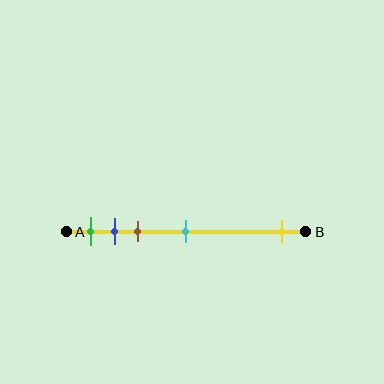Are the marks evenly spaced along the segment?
No, the marks are not evenly spaced.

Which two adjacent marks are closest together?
The blue and brown marks are the closest adjacent pair.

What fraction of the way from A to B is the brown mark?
The brown mark is approximately 30% (0.3) of the way from A to B.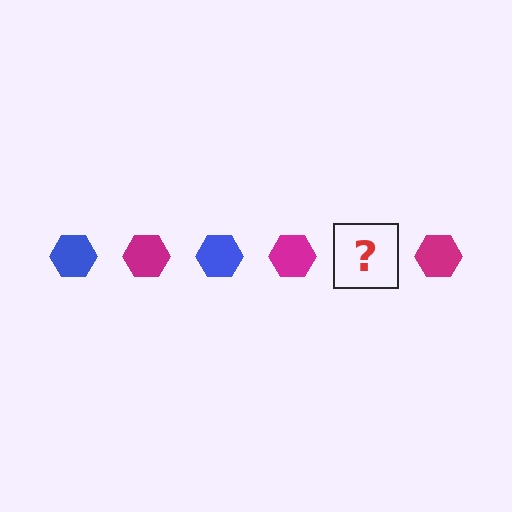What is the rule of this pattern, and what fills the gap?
The rule is that the pattern cycles through blue, magenta hexagons. The gap should be filled with a blue hexagon.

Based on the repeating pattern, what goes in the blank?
The blank should be a blue hexagon.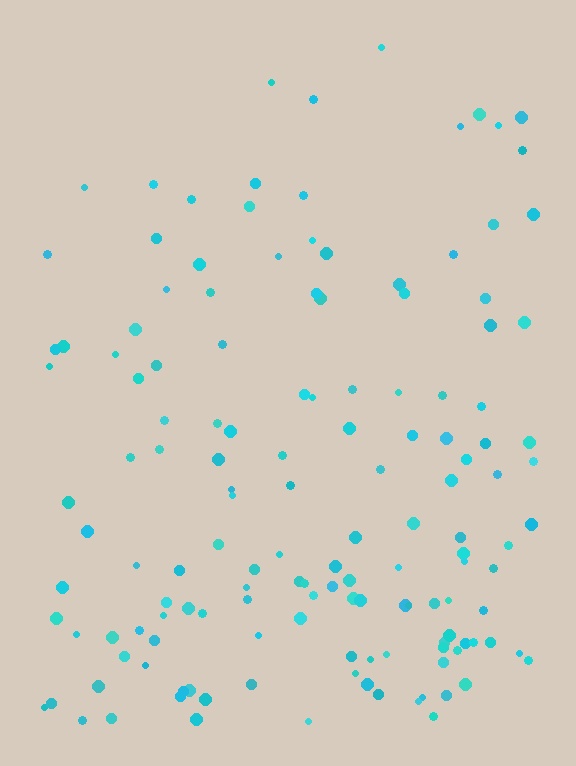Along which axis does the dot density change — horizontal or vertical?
Vertical.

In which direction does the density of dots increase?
From top to bottom, with the bottom side densest.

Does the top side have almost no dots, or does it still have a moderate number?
Still a moderate number, just noticeably fewer than the bottom.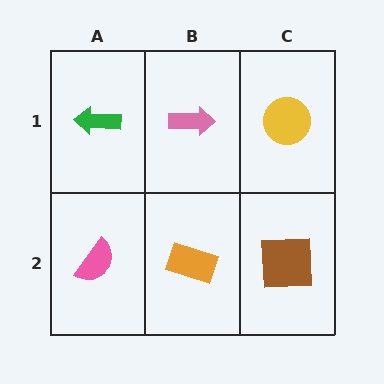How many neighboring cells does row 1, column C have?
2.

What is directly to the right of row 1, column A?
A pink arrow.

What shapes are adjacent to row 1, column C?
A brown square (row 2, column C), a pink arrow (row 1, column B).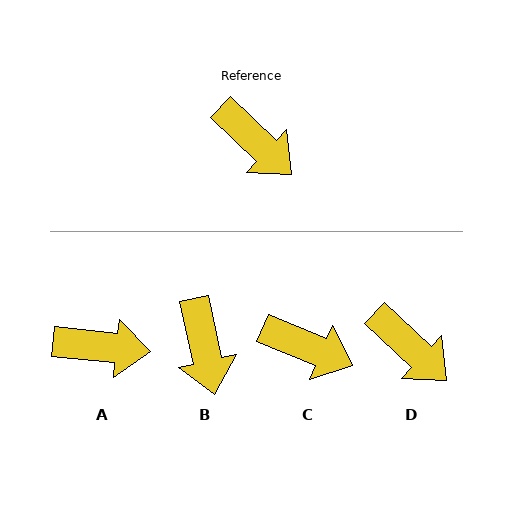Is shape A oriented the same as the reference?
No, it is off by about 37 degrees.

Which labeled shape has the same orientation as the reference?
D.